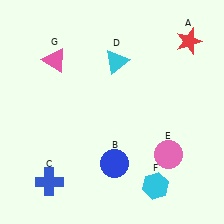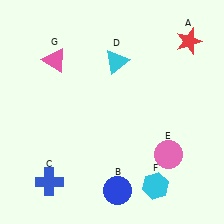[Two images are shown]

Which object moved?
The blue circle (B) moved down.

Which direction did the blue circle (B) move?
The blue circle (B) moved down.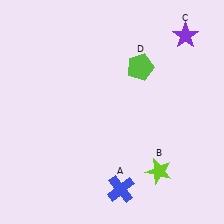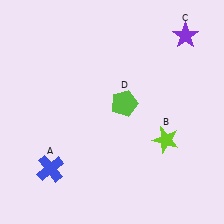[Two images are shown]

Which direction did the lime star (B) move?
The lime star (B) moved up.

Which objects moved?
The objects that moved are: the blue cross (A), the lime star (B), the lime pentagon (D).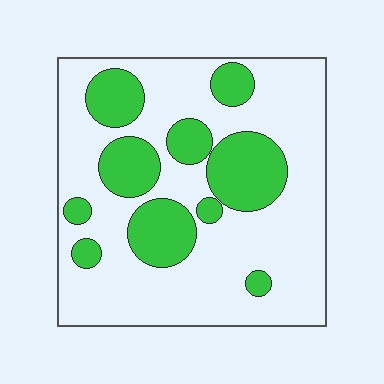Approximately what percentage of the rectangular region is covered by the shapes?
Approximately 30%.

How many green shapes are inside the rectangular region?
10.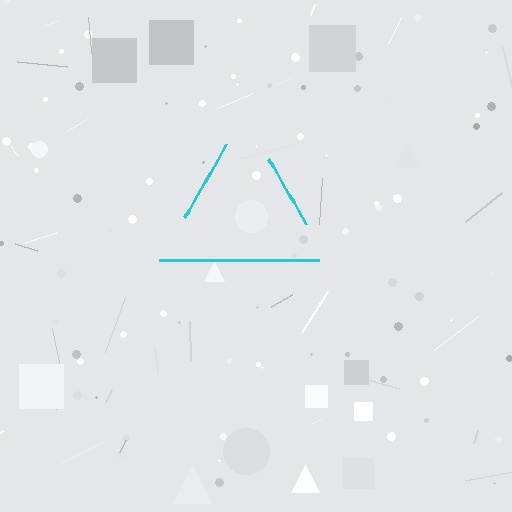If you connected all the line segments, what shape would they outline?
They would outline a triangle.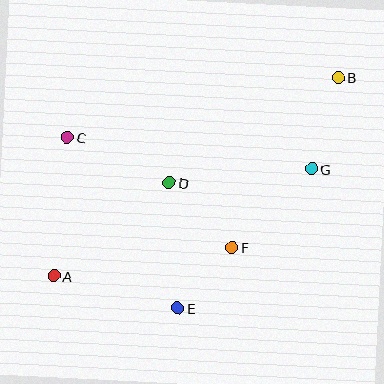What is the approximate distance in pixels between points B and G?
The distance between B and G is approximately 95 pixels.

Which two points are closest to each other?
Points E and F are closest to each other.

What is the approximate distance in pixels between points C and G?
The distance between C and G is approximately 246 pixels.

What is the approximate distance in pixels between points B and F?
The distance between B and F is approximately 200 pixels.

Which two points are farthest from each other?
Points A and B are farthest from each other.